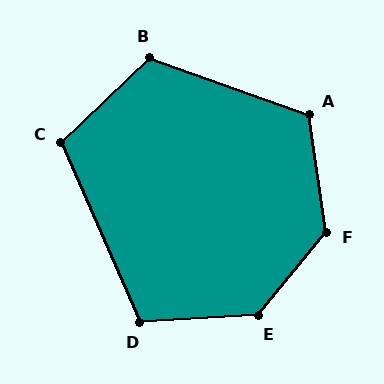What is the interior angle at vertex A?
Approximately 118 degrees (obtuse).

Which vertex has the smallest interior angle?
C, at approximately 110 degrees.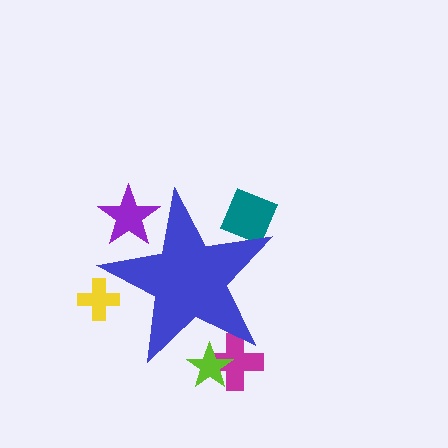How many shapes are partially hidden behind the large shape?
5 shapes are partially hidden.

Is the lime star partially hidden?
Yes, the lime star is partially hidden behind the blue star.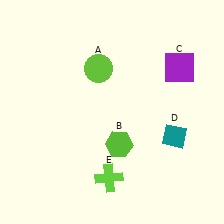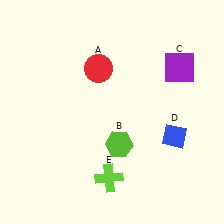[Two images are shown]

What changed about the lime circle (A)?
In Image 1, A is lime. In Image 2, it changed to red.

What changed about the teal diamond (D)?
In Image 1, D is teal. In Image 2, it changed to blue.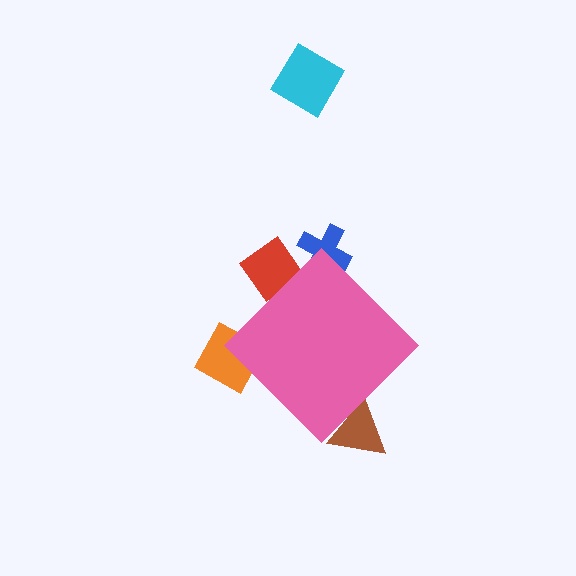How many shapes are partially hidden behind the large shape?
4 shapes are partially hidden.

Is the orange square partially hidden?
Yes, the orange square is partially hidden behind the pink diamond.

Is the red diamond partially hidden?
Yes, the red diamond is partially hidden behind the pink diamond.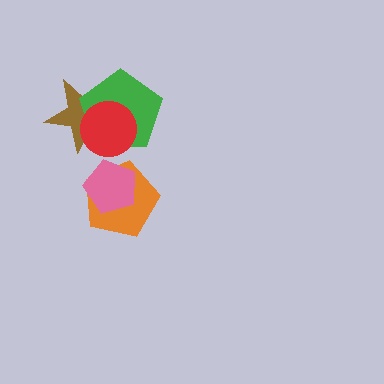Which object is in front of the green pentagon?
The red circle is in front of the green pentagon.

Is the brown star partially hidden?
Yes, it is partially covered by another shape.